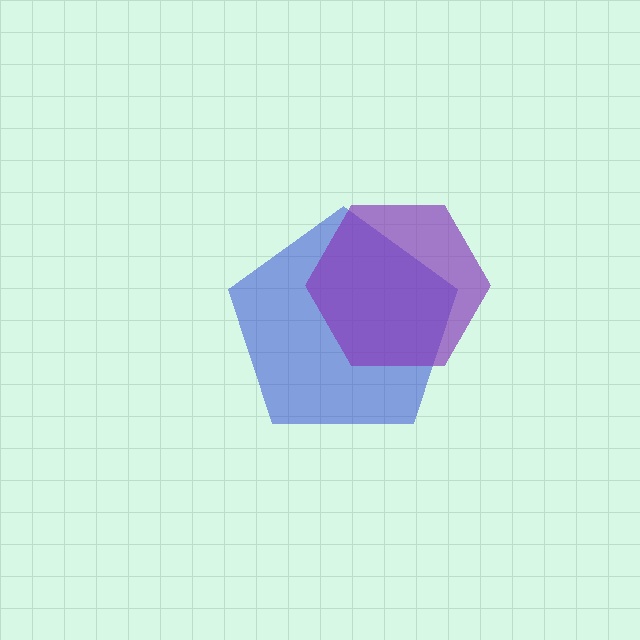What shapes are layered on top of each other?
The layered shapes are: a blue pentagon, a purple hexagon.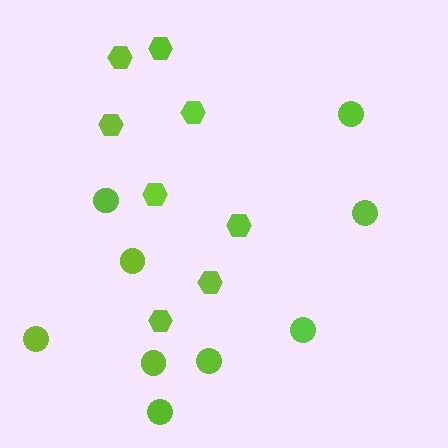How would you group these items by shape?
There are 2 groups: one group of circles (9) and one group of hexagons (8).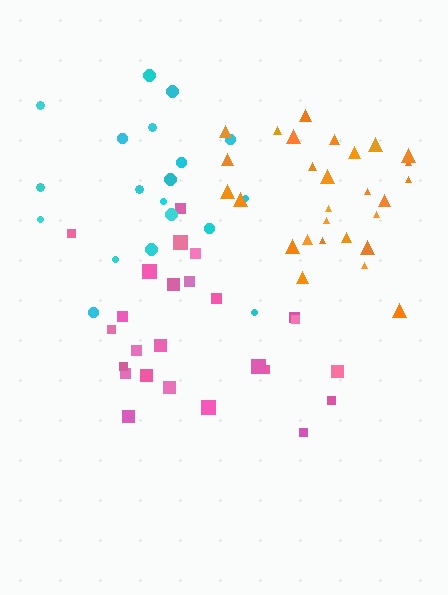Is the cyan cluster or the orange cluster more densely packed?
Orange.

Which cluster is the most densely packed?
Orange.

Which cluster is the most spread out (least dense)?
Cyan.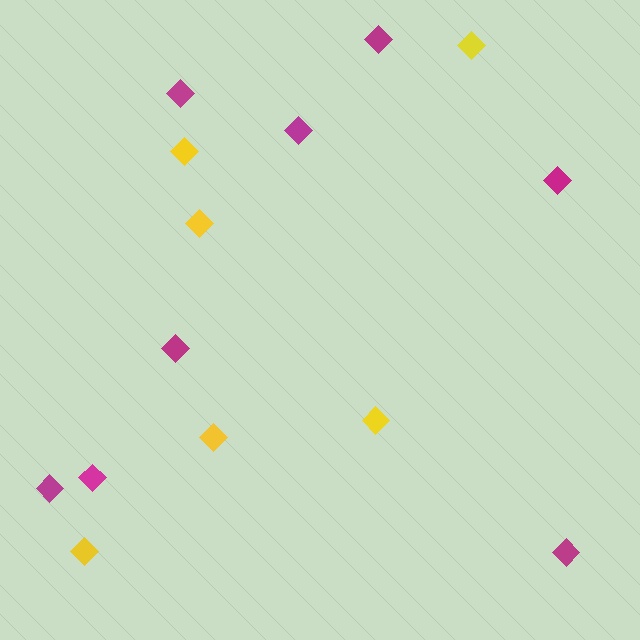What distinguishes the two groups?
There are 2 groups: one group of magenta diamonds (8) and one group of yellow diamonds (6).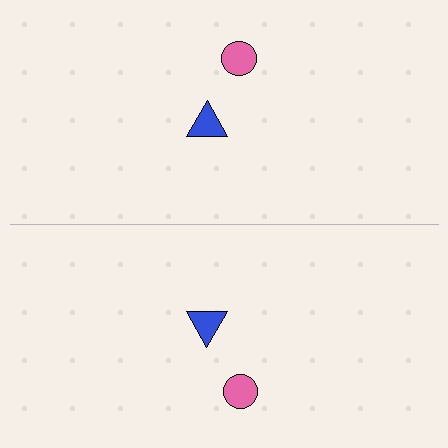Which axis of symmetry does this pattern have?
The pattern has a horizontal axis of symmetry running through the center of the image.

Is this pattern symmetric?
Yes, this pattern has bilateral (reflection) symmetry.